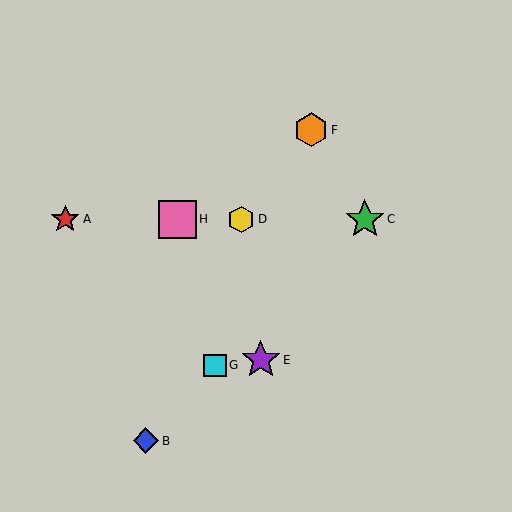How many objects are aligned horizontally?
4 objects (A, C, D, H) are aligned horizontally.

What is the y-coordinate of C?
Object C is at y≈219.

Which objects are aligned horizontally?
Objects A, C, D, H are aligned horizontally.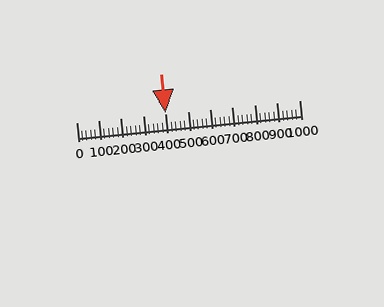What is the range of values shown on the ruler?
The ruler shows values from 0 to 1000.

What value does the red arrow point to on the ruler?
The red arrow points to approximately 400.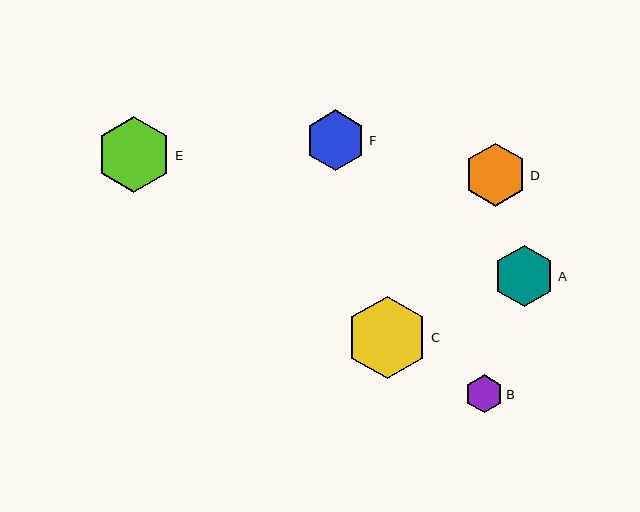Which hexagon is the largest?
Hexagon C is the largest with a size of approximately 83 pixels.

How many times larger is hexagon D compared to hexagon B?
Hexagon D is approximately 1.6 times the size of hexagon B.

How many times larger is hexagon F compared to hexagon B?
Hexagon F is approximately 1.6 times the size of hexagon B.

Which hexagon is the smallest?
Hexagon B is the smallest with a size of approximately 38 pixels.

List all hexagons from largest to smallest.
From largest to smallest: C, E, D, A, F, B.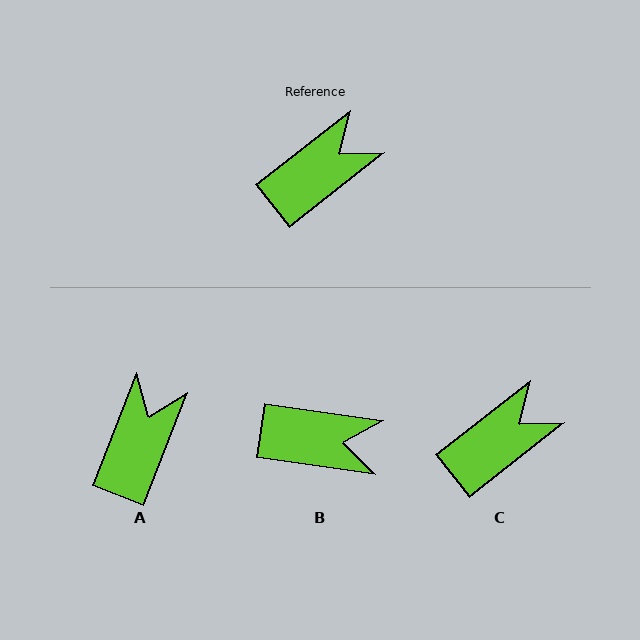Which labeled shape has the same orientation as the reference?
C.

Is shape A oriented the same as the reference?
No, it is off by about 31 degrees.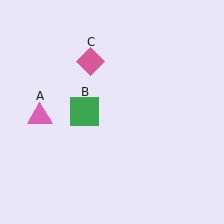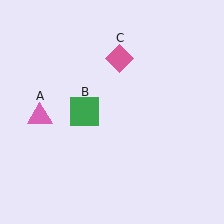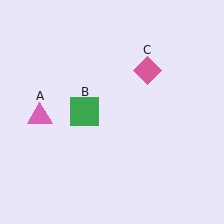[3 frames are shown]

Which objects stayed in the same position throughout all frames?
Pink triangle (object A) and green square (object B) remained stationary.